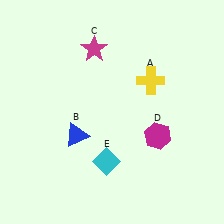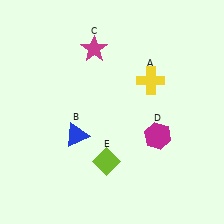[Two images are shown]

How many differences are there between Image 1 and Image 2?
There is 1 difference between the two images.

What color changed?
The diamond (E) changed from cyan in Image 1 to lime in Image 2.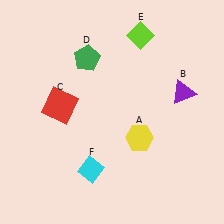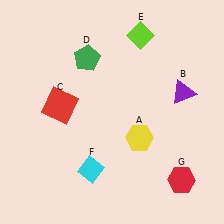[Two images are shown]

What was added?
A red hexagon (G) was added in Image 2.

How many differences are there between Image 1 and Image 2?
There is 1 difference between the two images.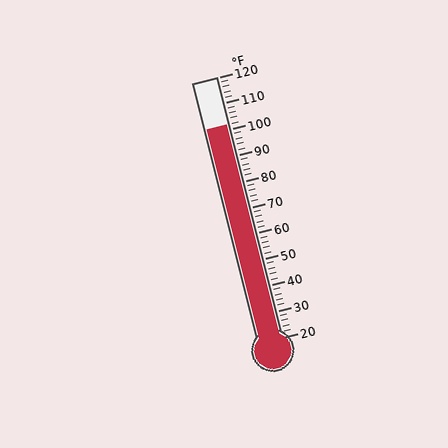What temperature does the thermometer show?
The thermometer shows approximately 102°F.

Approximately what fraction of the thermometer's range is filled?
The thermometer is filled to approximately 80% of its range.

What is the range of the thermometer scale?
The thermometer scale ranges from 20°F to 120°F.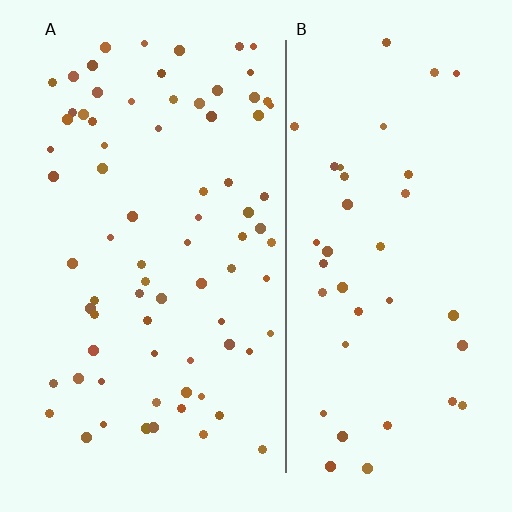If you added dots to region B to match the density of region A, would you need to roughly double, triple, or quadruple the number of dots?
Approximately double.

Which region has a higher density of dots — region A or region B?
A (the left).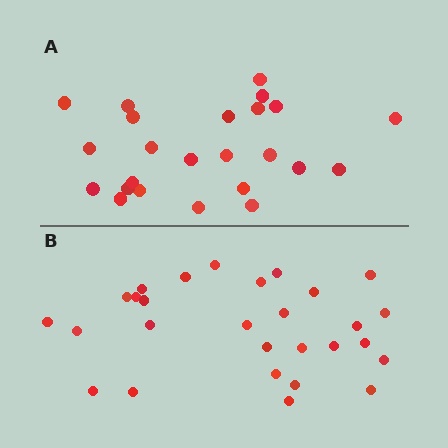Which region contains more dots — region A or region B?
Region B (the bottom region) has more dots.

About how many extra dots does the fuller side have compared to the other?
Region B has about 4 more dots than region A.